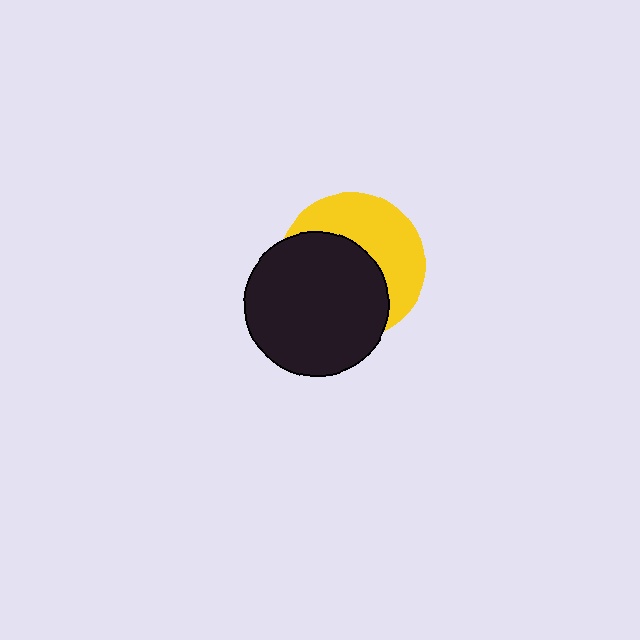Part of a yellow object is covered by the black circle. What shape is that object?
It is a circle.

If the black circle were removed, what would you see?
You would see the complete yellow circle.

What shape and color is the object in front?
The object in front is a black circle.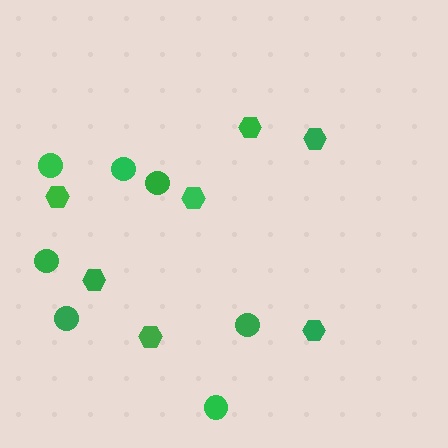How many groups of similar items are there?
There are 2 groups: one group of circles (7) and one group of hexagons (7).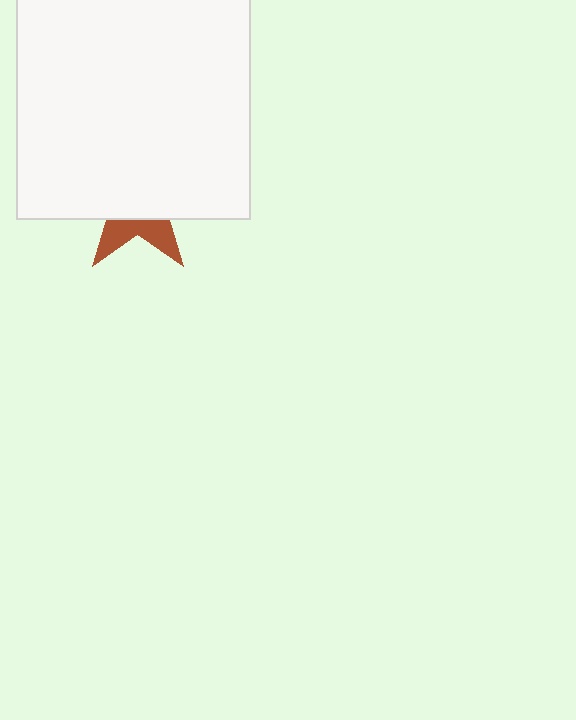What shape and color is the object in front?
The object in front is a white square.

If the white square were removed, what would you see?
You would see the complete brown star.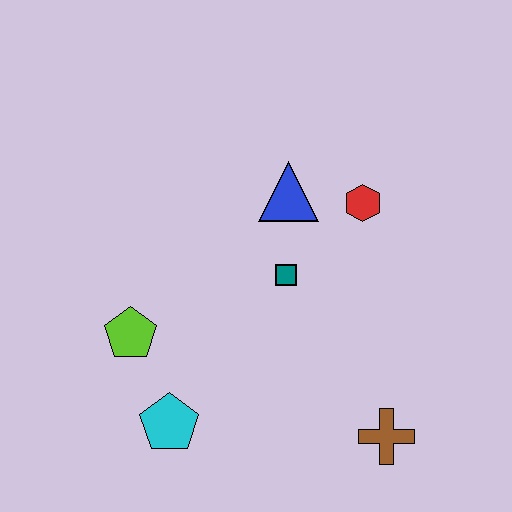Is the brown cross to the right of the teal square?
Yes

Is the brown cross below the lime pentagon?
Yes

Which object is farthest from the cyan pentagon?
The red hexagon is farthest from the cyan pentagon.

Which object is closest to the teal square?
The blue triangle is closest to the teal square.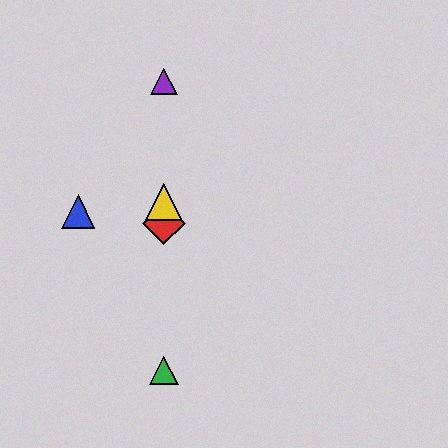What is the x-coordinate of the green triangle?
The green triangle is at x≈164.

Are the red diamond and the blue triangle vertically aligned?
No, the red diamond is at x≈164 and the blue triangle is at x≈78.